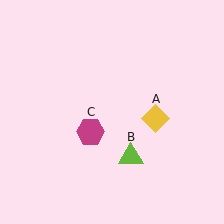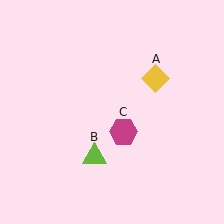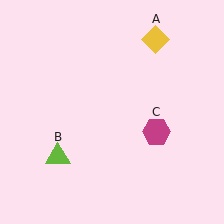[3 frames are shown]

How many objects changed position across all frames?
3 objects changed position: yellow diamond (object A), lime triangle (object B), magenta hexagon (object C).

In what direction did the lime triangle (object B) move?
The lime triangle (object B) moved left.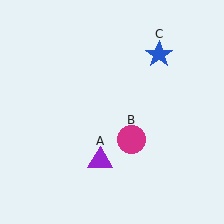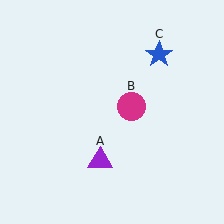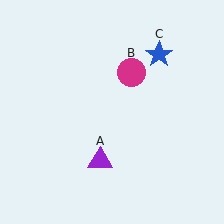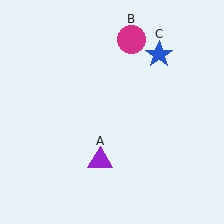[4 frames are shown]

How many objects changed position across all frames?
1 object changed position: magenta circle (object B).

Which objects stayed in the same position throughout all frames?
Purple triangle (object A) and blue star (object C) remained stationary.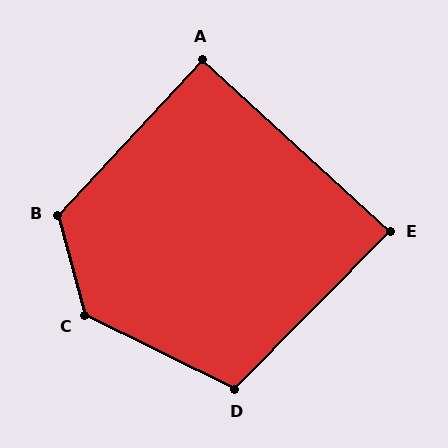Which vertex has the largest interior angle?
C, at approximately 132 degrees.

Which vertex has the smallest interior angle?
E, at approximately 88 degrees.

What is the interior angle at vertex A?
Approximately 90 degrees (approximately right).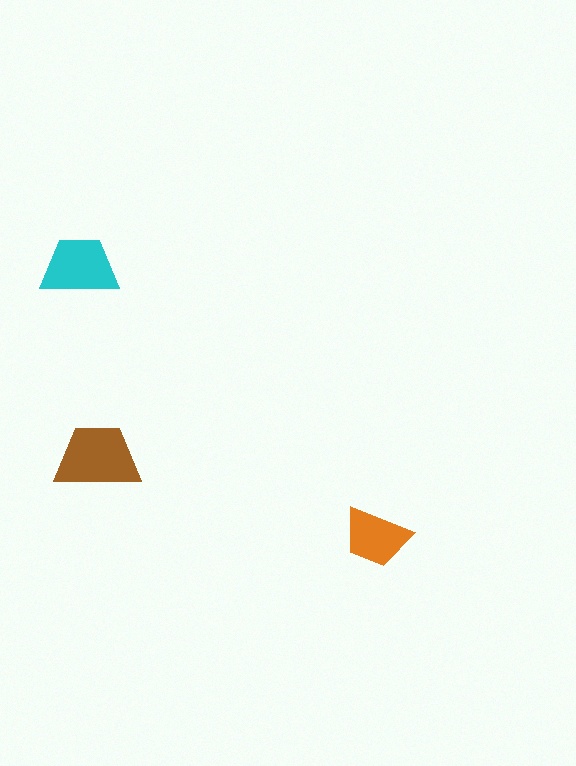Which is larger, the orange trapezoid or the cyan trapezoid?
The cyan one.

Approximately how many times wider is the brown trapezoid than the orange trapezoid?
About 1.5 times wider.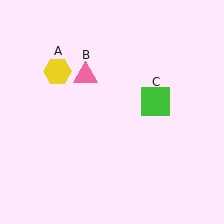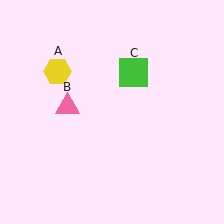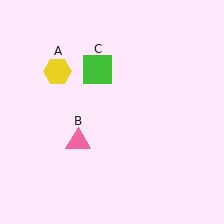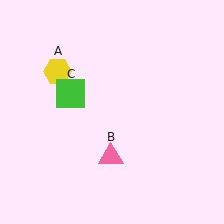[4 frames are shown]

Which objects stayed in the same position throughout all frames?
Yellow hexagon (object A) remained stationary.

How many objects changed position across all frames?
2 objects changed position: pink triangle (object B), green square (object C).